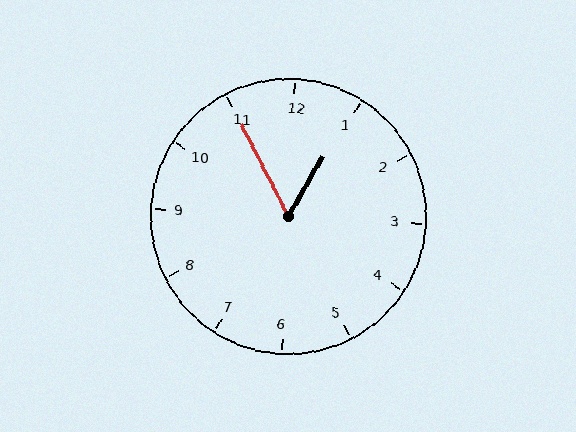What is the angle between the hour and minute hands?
Approximately 58 degrees.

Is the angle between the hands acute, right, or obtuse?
It is acute.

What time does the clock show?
12:55.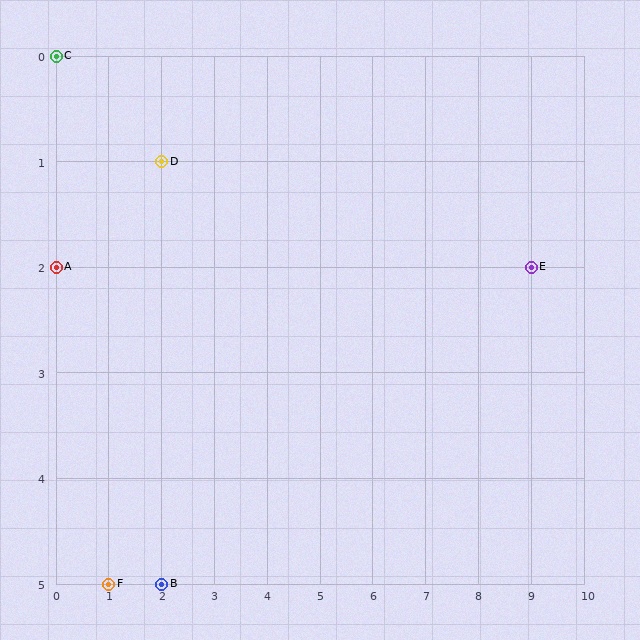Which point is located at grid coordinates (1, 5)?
Point F is at (1, 5).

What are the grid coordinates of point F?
Point F is at grid coordinates (1, 5).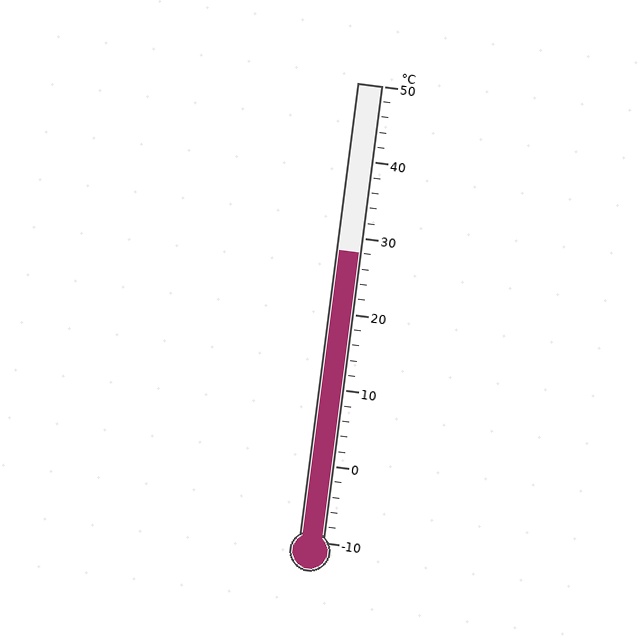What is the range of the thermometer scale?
The thermometer scale ranges from -10°C to 50°C.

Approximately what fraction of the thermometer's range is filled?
The thermometer is filled to approximately 65% of its range.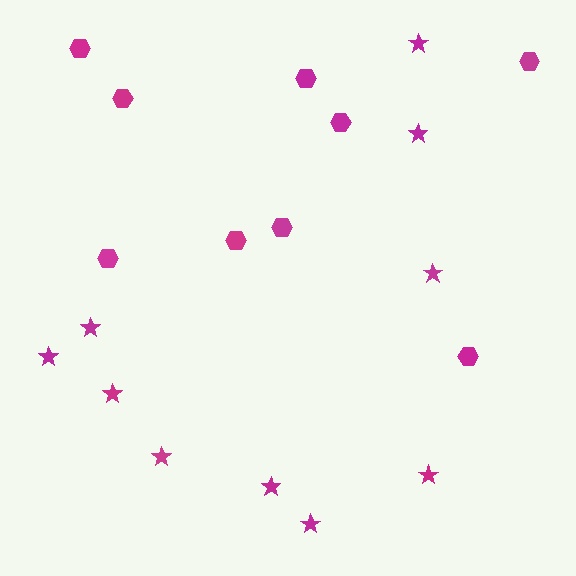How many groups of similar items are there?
There are 2 groups: one group of hexagons (9) and one group of stars (10).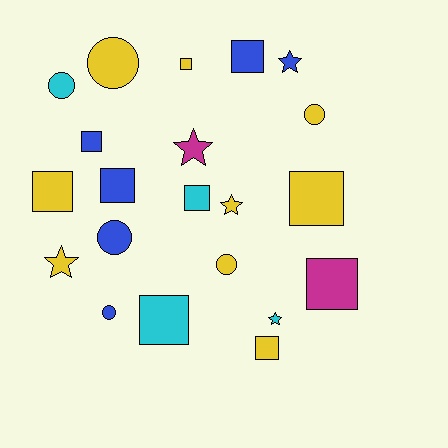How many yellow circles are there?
There are 3 yellow circles.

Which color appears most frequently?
Yellow, with 9 objects.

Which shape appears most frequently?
Square, with 10 objects.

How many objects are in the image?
There are 21 objects.